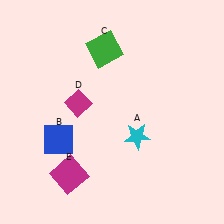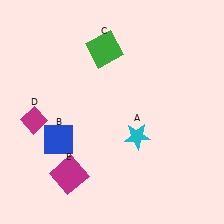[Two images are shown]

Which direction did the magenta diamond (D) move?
The magenta diamond (D) moved left.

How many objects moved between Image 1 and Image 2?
1 object moved between the two images.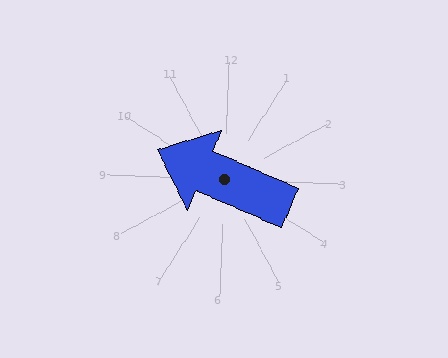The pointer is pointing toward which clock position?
Roughly 10 o'clock.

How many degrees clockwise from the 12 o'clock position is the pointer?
Approximately 291 degrees.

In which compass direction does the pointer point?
West.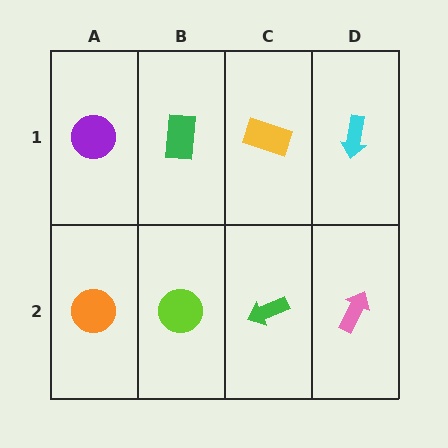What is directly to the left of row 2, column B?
An orange circle.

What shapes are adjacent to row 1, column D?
A pink arrow (row 2, column D), a yellow rectangle (row 1, column C).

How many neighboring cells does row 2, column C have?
3.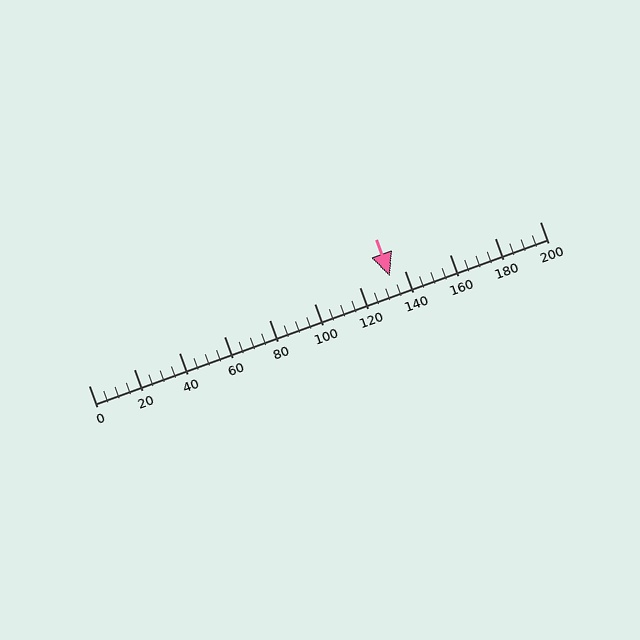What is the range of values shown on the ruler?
The ruler shows values from 0 to 200.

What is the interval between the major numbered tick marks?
The major tick marks are spaced 20 units apart.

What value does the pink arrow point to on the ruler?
The pink arrow points to approximately 134.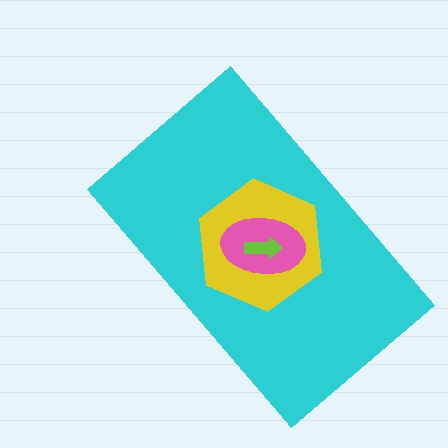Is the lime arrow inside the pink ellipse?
Yes.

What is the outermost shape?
The cyan rectangle.